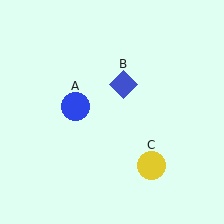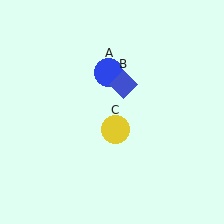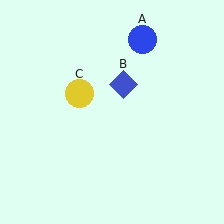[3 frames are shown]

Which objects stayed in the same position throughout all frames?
Blue diamond (object B) remained stationary.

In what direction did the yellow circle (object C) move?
The yellow circle (object C) moved up and to the left.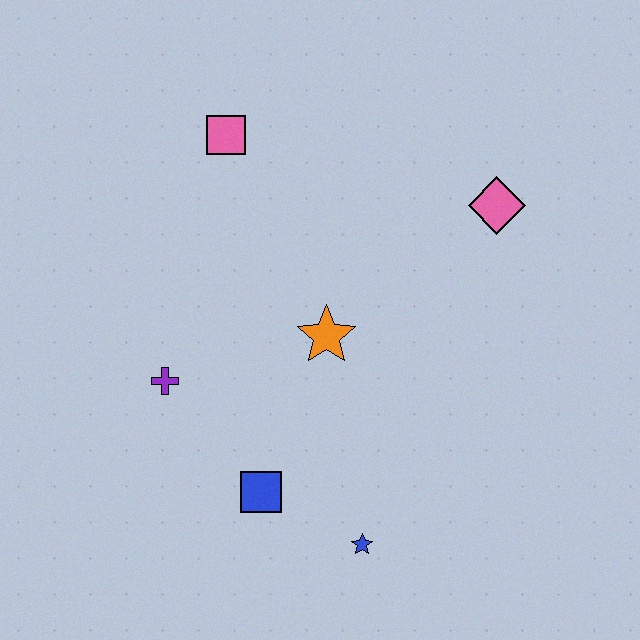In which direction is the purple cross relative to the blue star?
The purple cross is to the left of the blue star.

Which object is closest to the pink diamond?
The orange star is closest to the pink diamond.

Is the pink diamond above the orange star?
Yes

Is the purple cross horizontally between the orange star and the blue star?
No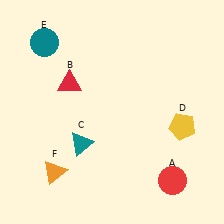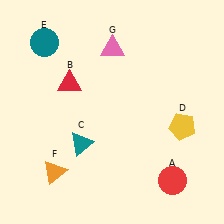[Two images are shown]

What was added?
A pink triangle (G) was added in Image 2.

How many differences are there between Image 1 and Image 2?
There is 1 difference between the two images.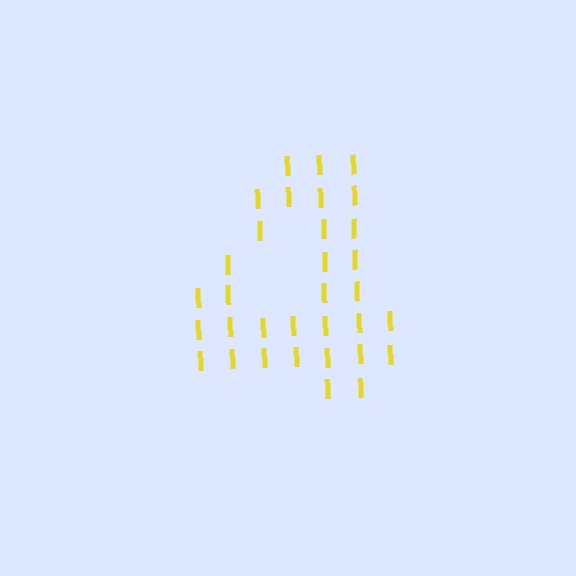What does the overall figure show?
The overall figure shows the digit 4.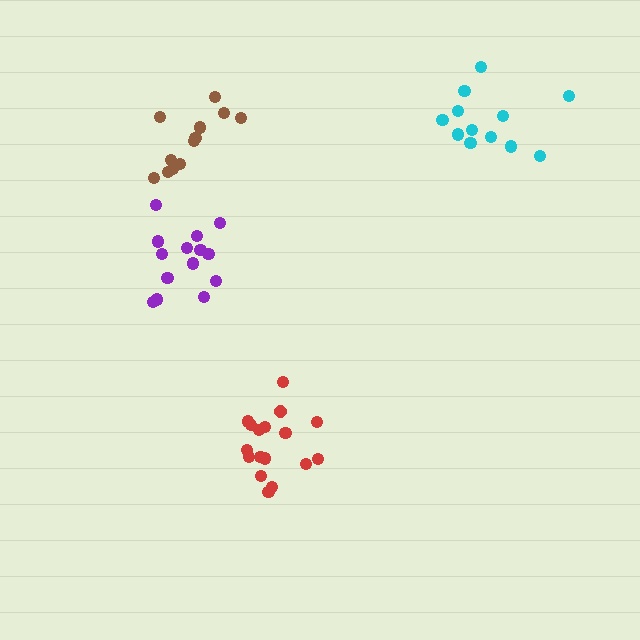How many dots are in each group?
Group 1: 12 dots, Group 2: 14 dots, Group 3: 12 dots, Group 4: 17 dots (55 total).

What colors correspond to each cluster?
The clusters are colored: brown, purple, cyan, red.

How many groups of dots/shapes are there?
There are 4 groups.